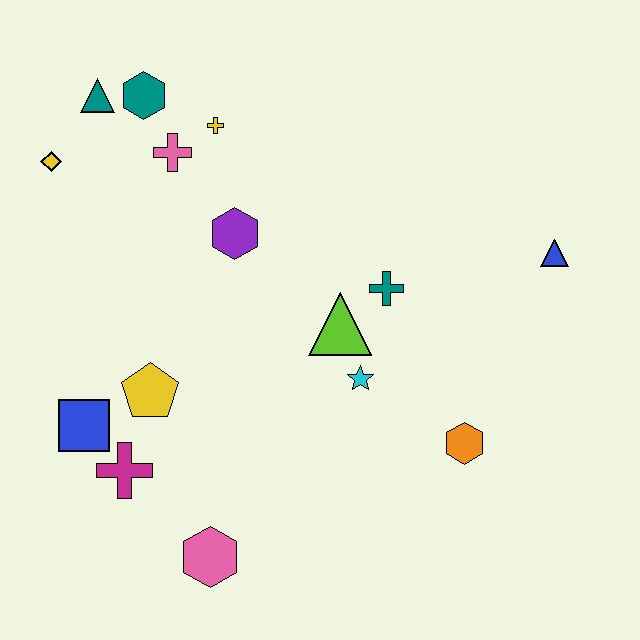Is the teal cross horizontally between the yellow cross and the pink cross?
No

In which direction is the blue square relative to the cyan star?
The blue square is to the left of the cyan star.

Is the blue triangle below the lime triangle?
No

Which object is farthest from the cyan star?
The teal triangle is farthest from the cyan star.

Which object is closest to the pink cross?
The yellow cross is closest to the pink cross.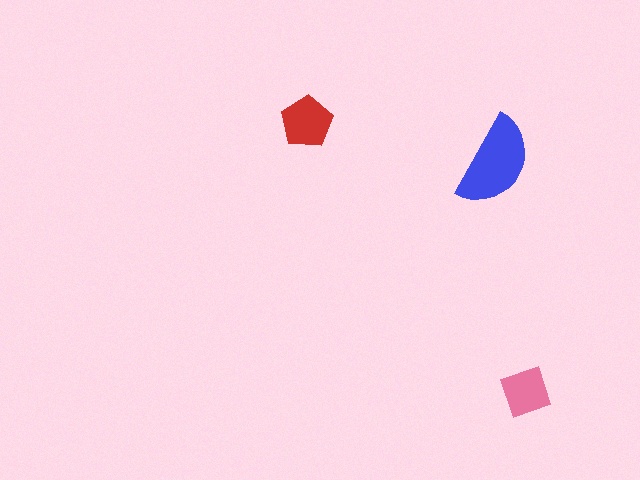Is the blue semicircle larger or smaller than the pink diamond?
Larger.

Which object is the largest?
The blue semicircle.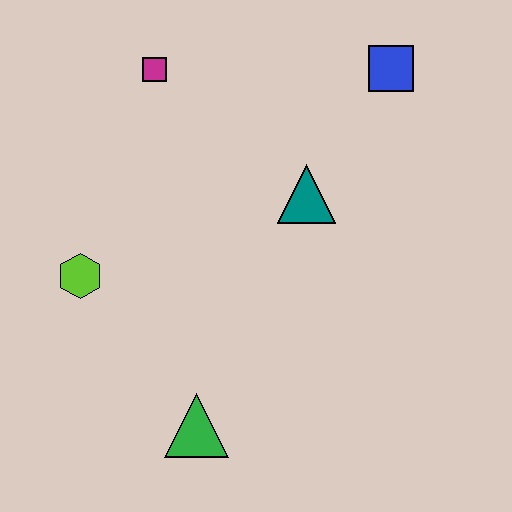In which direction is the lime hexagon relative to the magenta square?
The lime hexagon is below the magenta square.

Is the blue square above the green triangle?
Yes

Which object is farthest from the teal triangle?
The green triangle is farthest from the teal triangle.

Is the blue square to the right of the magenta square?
Yes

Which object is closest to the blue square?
The teal triangle is closest to the blue square.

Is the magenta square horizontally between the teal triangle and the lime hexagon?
Yes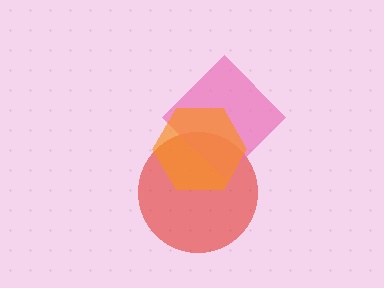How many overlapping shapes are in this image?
There are 3 overlapping shapes in the image.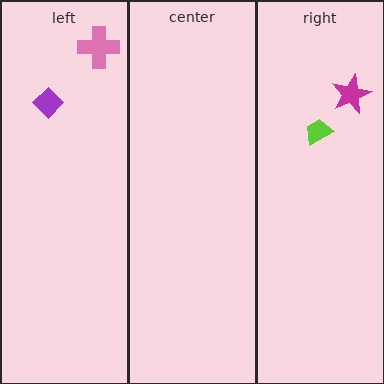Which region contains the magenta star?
The right region.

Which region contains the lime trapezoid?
The right region.